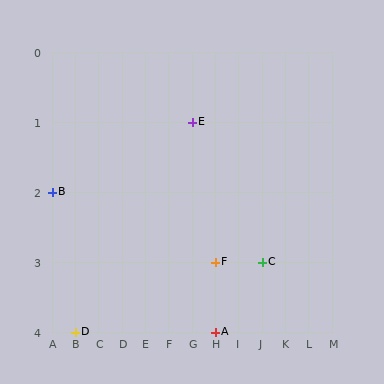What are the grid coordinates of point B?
Point B is at grid coordinates (A, 2).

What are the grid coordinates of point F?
Point F is at grid coordinates (H, 3).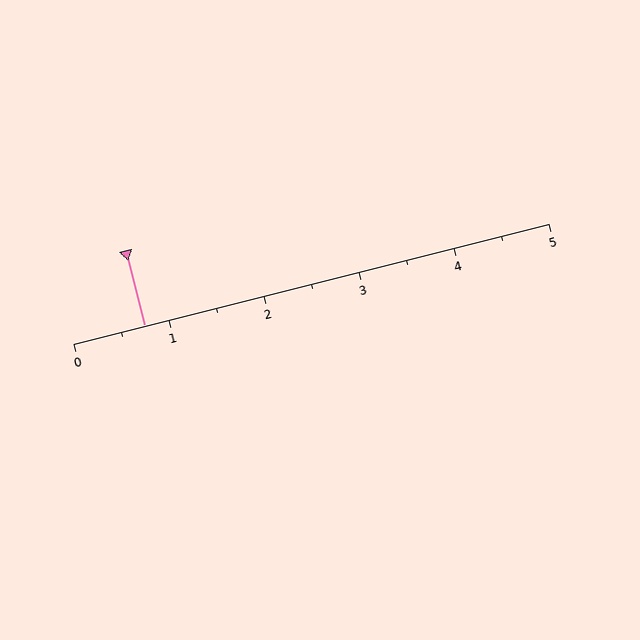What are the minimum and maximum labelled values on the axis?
The axis runs from 0 to 5.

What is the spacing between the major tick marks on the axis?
The major ticks are spaced 1 apart.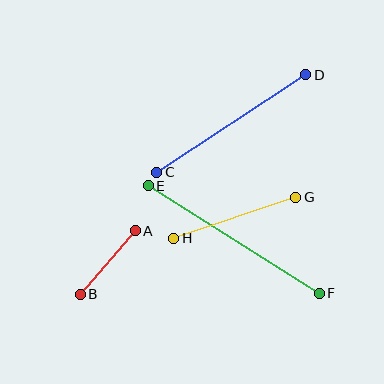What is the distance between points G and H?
The distance is approximately 128 pixels.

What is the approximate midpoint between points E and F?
The midpoint is at approximately (234, 240) pixels.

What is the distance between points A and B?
The distance is approximately 84 pixels.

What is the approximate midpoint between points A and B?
The midpoint is at approximately (108, 262) pixels.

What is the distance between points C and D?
The distance is approximately 178 pixels.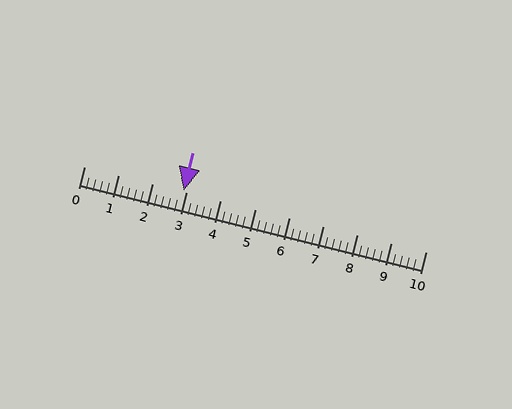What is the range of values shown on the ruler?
The ruler shows values from 0 to 10.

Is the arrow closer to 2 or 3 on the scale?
The arrow is closer to 3.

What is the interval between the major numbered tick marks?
The major tick marks are spaced 1 units apart.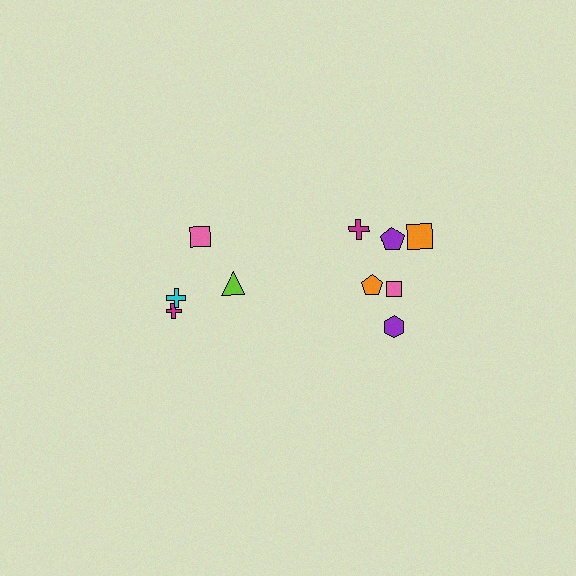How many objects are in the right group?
There are 6 objects.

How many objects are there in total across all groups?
There are 10 objects.